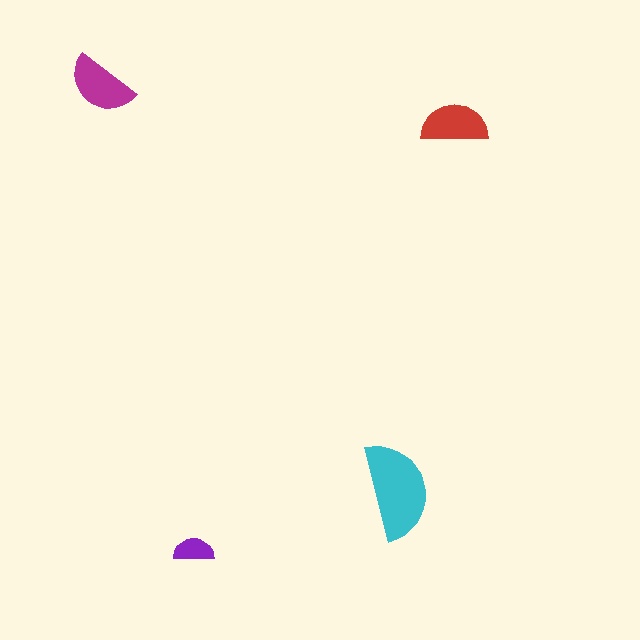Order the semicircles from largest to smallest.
the cyan one, the magenta one, the red one, the purple one.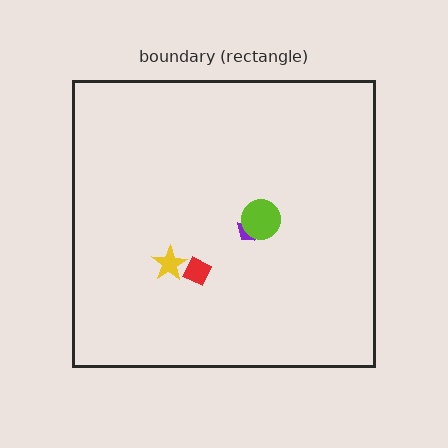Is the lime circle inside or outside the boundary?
Inside.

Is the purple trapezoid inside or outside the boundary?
Inside.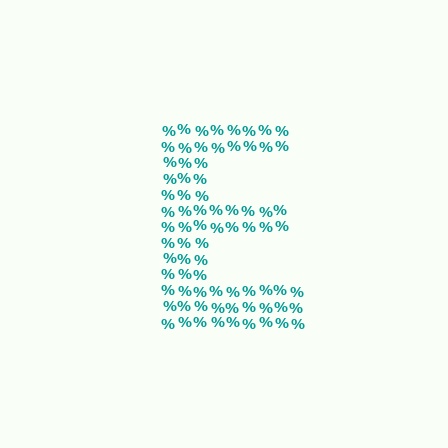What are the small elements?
The small elements are percent signs.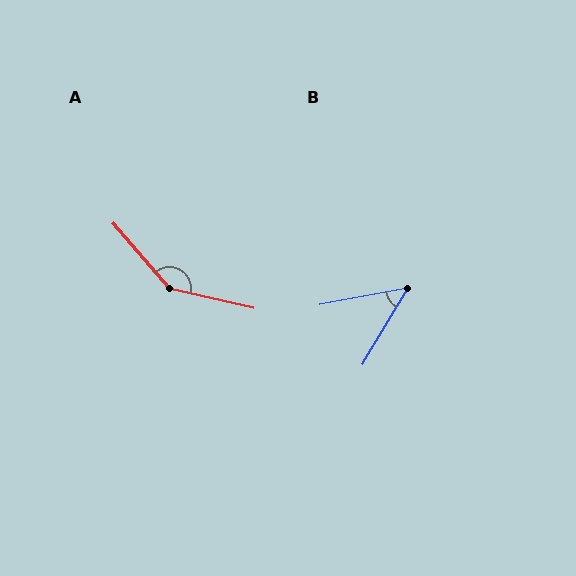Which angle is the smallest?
B, at approximately 49 degrees.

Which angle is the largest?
A, at approximately 144 degrees.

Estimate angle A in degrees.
Approximately 144 degrees.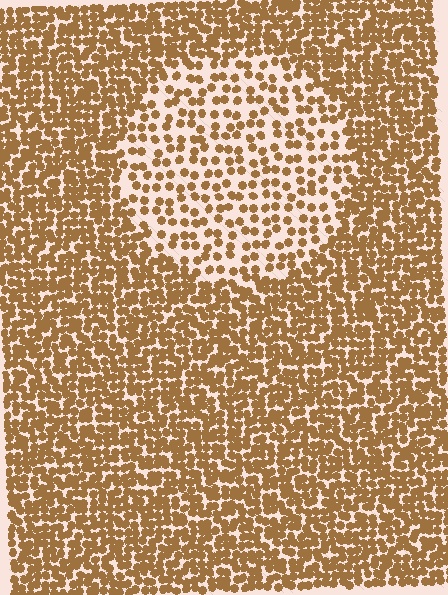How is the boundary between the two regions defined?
The boundary is defined by a change in element density (approximately 2.1x ratio). All elements are the same color, size, and shape.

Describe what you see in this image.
The image contains small brown elements arranged at two different densities. A circle-shaped region is visible where the elements are less densely packed than the surrounding area.